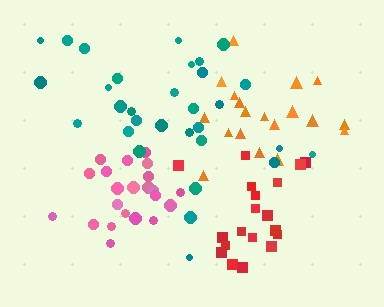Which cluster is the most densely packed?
Pink.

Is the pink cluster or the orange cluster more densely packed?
Pink.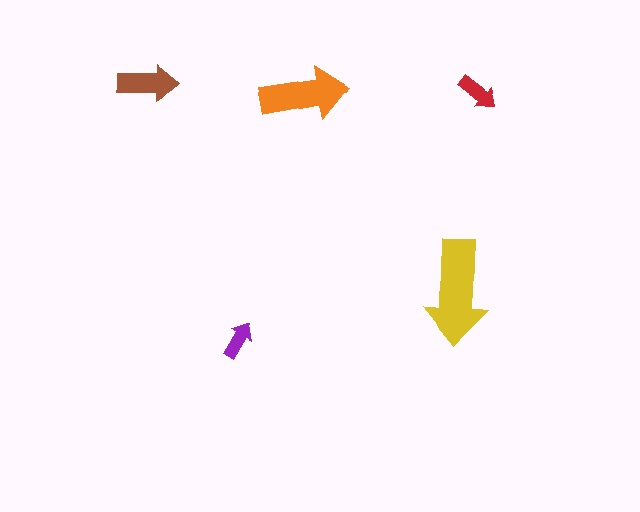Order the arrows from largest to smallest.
the yellow one, the orange one, the brown one, the red one, the purple one.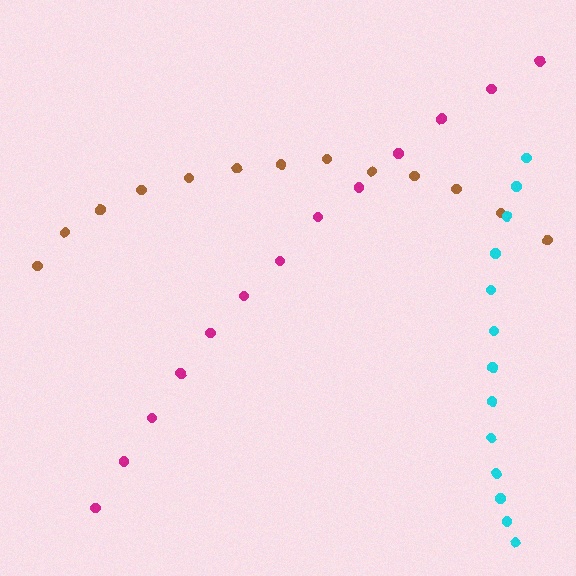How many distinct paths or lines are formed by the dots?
There are 3 distinct paths.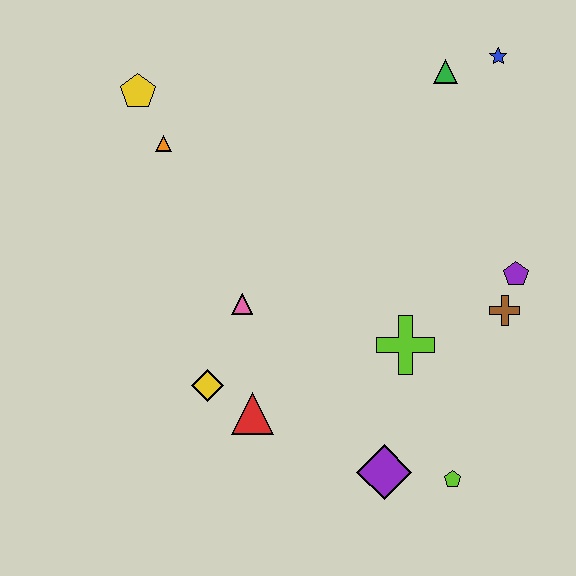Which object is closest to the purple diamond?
The lime pentagon is closest to the purple diamond.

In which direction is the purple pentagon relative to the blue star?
The purple pentagon is below the blue star.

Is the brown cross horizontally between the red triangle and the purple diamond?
No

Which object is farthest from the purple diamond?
The yellow pentagon is farthest from the purple diamond.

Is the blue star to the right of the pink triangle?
Yes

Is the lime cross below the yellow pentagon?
Yes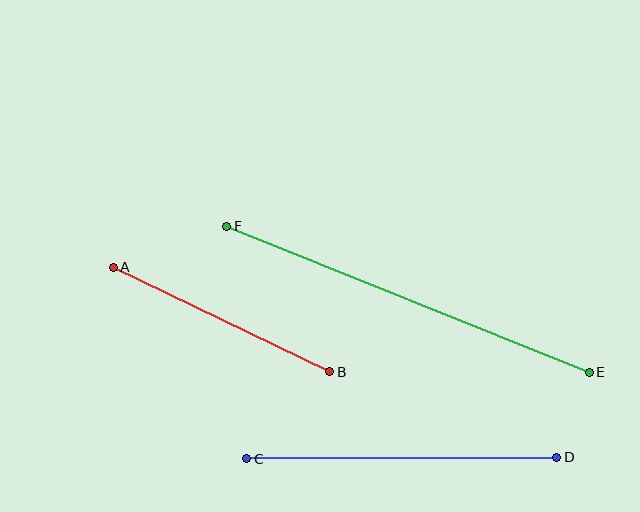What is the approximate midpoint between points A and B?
The midpoint is at approximately (222, 319) pixels.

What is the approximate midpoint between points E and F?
The midpoint is at approximately (408, 299) pixels.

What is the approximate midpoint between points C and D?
The midpoint is at approximately (402, 458) pixels.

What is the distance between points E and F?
The distance is approximately 391 pixels.